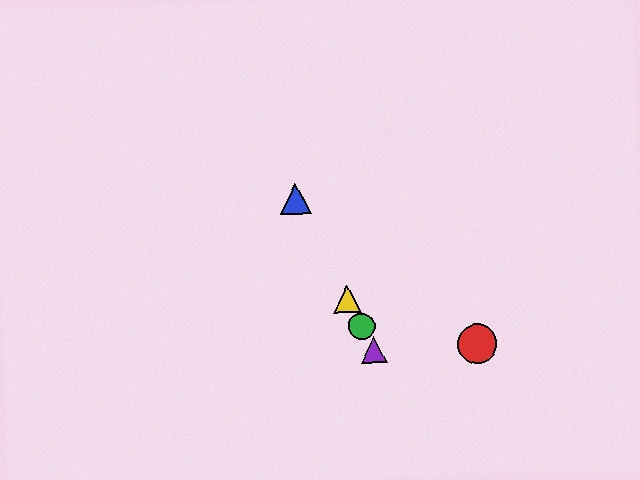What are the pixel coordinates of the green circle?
The green circle is at (362, 326).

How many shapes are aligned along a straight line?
4 shapes (the blue triangle, the green circle, the yellow triangle, the purple triangle) are aligned along a straight line.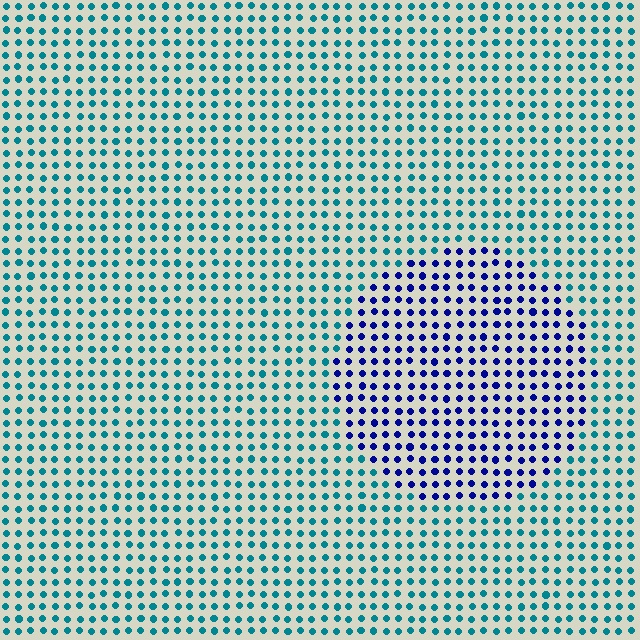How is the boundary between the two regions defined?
The boundary is defined purely by a slight shift in hue (about 53 degrees). Spacing, size, and orientation are identical on both sides.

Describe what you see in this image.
The image is filled with small teal elements in a uniform arrangement. A circle-shaped region is visible where the elements are tinted to a slightly different hue, forming a subtle color boundary.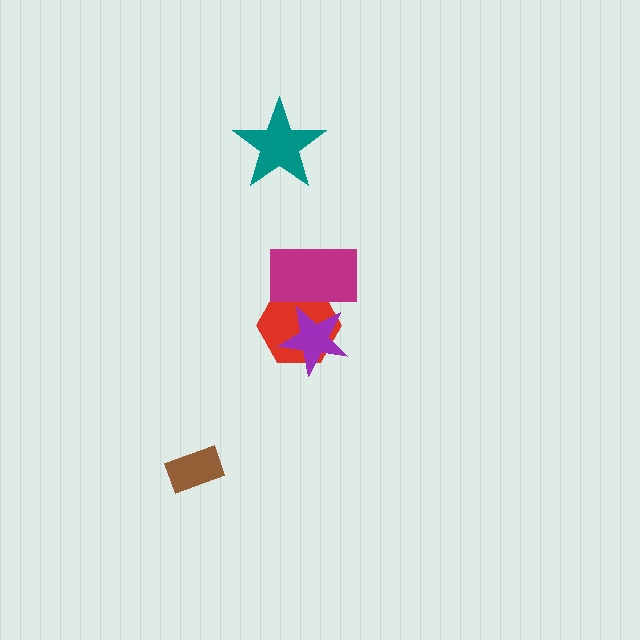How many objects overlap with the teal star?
0 objects overlap with the teal star.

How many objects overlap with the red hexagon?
2 objects overlap with the red hexagon.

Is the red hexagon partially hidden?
Yes, it is partially covered by another shape.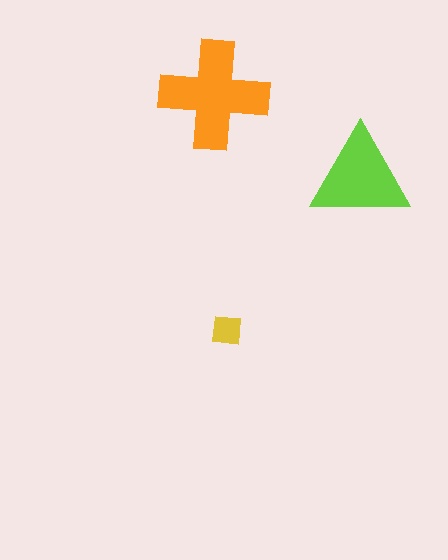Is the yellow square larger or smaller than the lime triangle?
Smaller.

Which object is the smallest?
The yellow square.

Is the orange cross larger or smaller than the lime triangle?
Larger.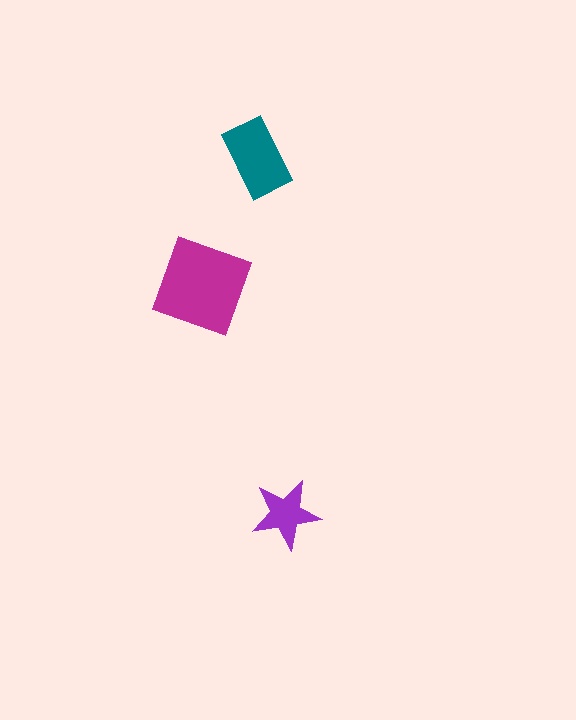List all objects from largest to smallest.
The magenta diamond, the teal rectangle, the purple star.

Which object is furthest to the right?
The purple star is rightmost.